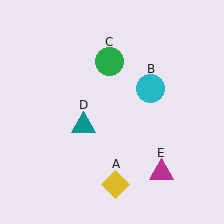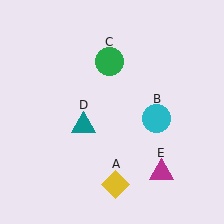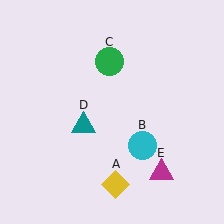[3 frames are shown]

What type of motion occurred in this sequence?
The cyan circle (object B) rotated clockwise around the center of the scene.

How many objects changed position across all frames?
1 object changed position: cyan circle (object B).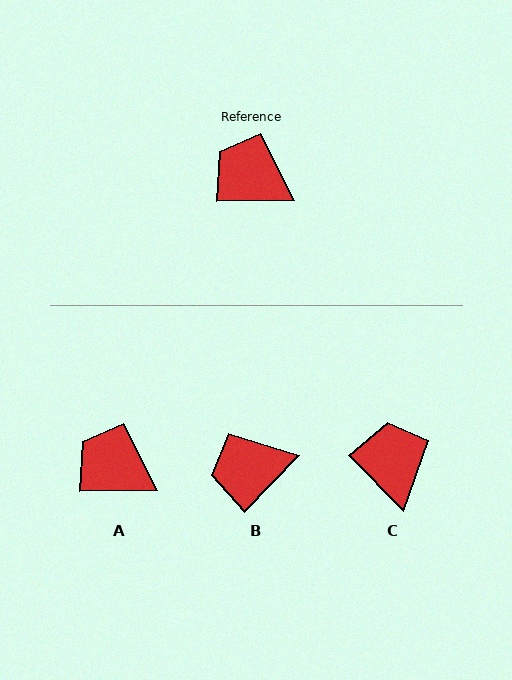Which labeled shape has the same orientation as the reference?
A.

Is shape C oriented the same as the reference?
No, it is off by about 47 degrees.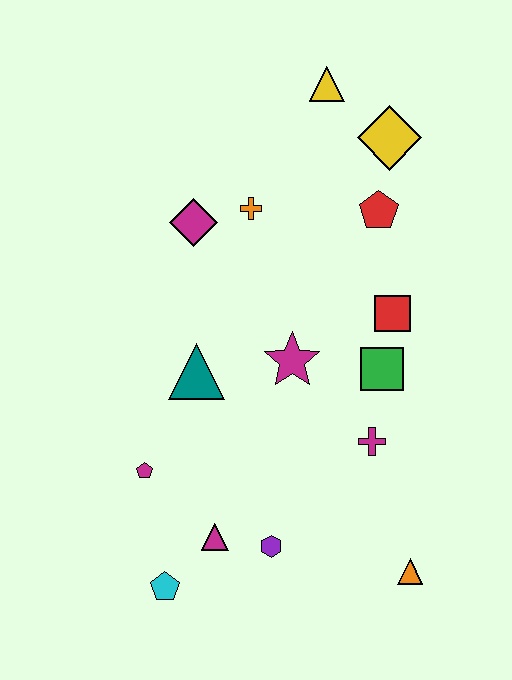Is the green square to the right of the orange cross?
Yes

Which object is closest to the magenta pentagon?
The magenta triangle is closest to the magenta pentagon.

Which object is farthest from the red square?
The cyan pentagon is farthest from the red square.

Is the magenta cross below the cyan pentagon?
No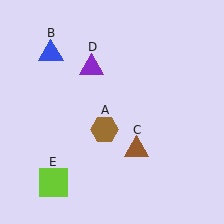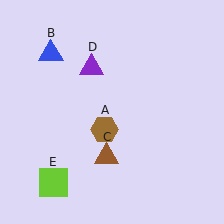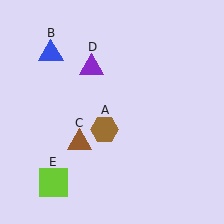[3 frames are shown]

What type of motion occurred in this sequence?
The brown triangle (object C) rotated clockwise around the center of the scene.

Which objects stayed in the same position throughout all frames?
Brown hexagon (object A) and blue triangle (object B) and purple triangle (object D) and lime square (object E) remained stationary.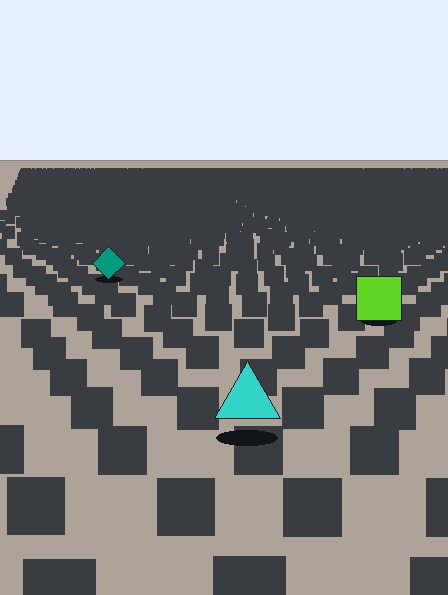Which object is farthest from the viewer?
The teal diamond is farthest from the viewer. It appears smaller and the ground texture around it is denser.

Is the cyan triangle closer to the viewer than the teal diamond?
Yes. The cyan triangle is closer — you can tell from the texture gradient: the ground texture is coarser near it.